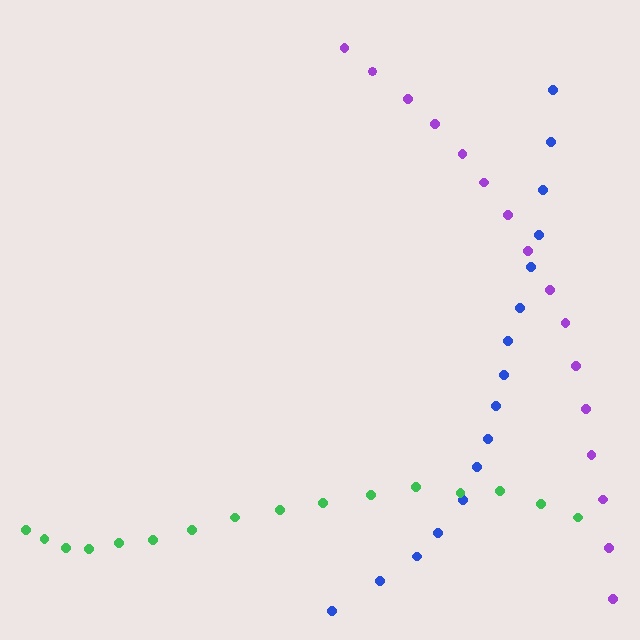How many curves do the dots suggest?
There are 3 distinct paths.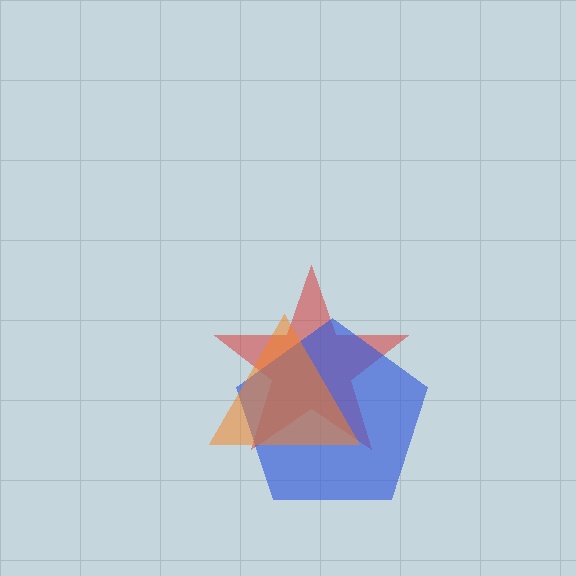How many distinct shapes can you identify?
There are 3 distinct shapes: a red star, a blue pentagon, an orange triangle.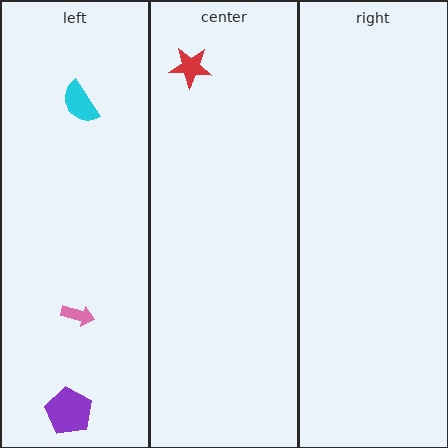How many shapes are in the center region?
1.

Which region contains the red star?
The center region.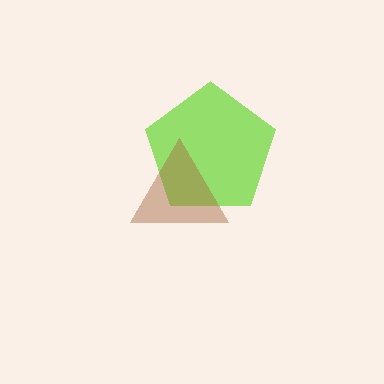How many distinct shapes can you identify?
There are 2 distinct shapes: a lime pentagon, a brown triangle.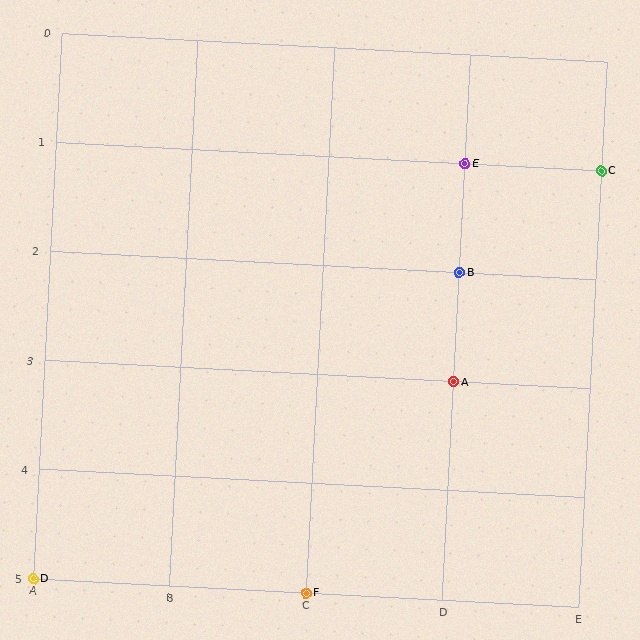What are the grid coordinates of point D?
Point D is at grid coordinates (A, 5).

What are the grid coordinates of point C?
Point C is at grid coordinates (E, 1).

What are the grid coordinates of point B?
Point B is at grid coordinates (D, 2).